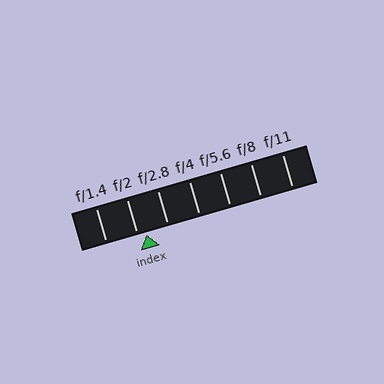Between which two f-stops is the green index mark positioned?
The index mark is between f/2 and f/2.8.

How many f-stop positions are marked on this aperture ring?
There are 7 f-stop positions marked.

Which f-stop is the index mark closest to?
The index mark is closest to f/2.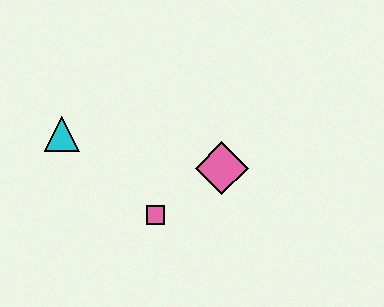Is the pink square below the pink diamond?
Yes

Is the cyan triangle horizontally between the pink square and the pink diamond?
No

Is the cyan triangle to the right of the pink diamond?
No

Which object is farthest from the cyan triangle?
The pink diamond is farthest from the cyan triangle.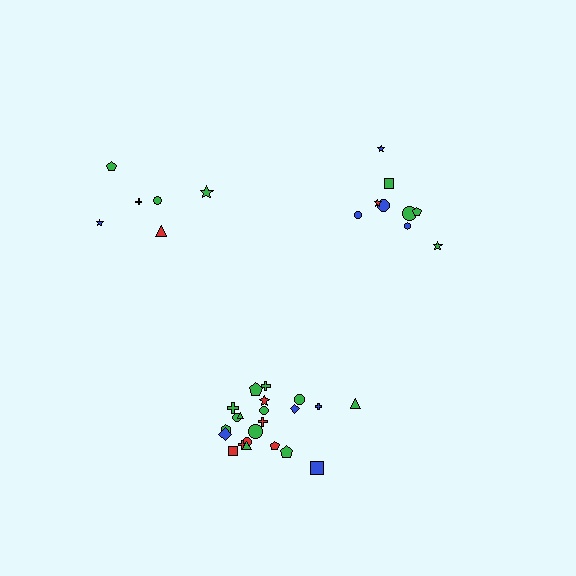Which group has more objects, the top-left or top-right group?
The top-right group.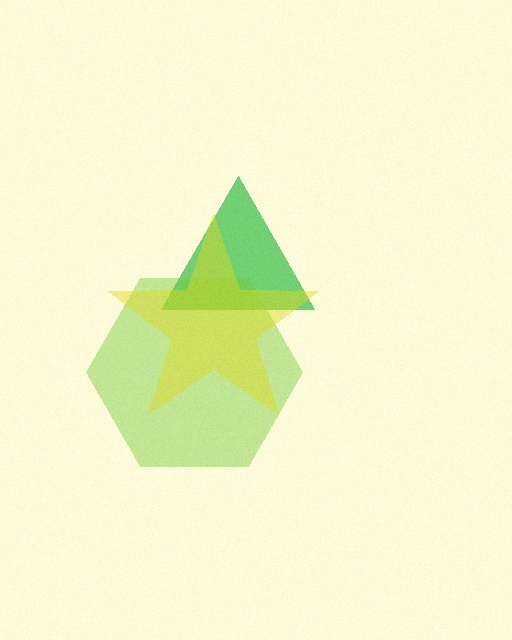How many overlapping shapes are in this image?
There are 3 overlapping shapes in the image.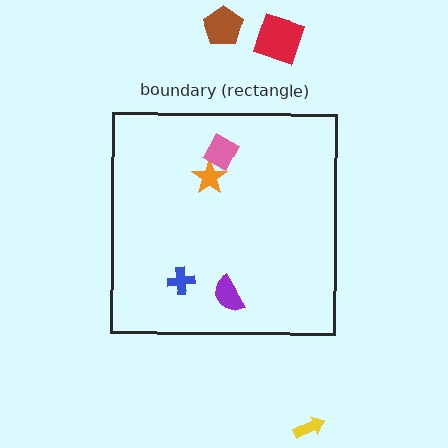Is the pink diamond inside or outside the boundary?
Inside.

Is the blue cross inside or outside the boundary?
Inside.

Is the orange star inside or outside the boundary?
Inside.